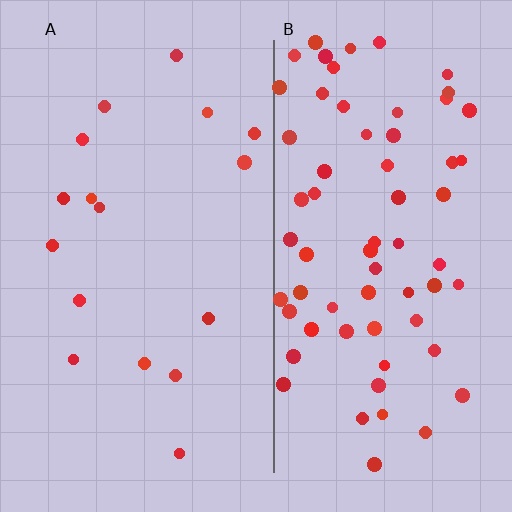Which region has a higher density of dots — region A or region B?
B (the right).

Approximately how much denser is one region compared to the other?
Approximately 4.0× — region B over region A.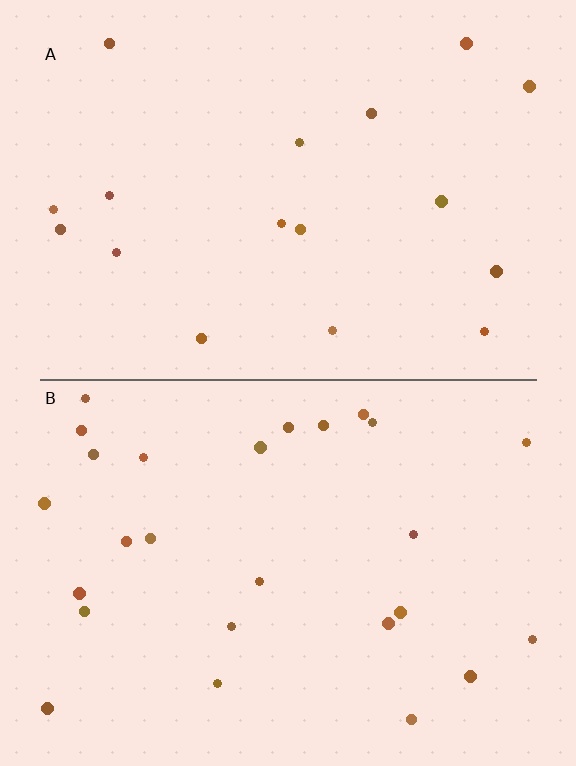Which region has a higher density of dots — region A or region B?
B (the bottom).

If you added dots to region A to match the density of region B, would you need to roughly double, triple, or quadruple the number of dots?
Approximately double.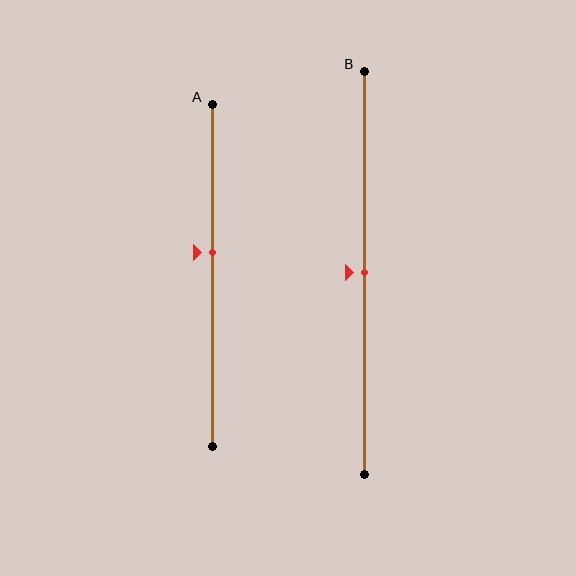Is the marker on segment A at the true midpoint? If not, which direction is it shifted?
No, the marker on segment A is shifted upward by about 7% of the segment length.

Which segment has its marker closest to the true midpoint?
Segment B has its marker closest to the true midpoint.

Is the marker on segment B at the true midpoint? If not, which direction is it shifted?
Yes, the marker on segment B is at the true midpoint.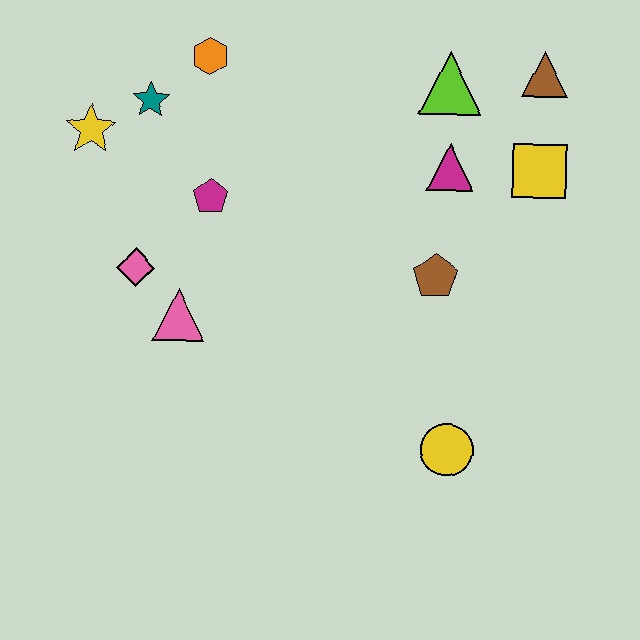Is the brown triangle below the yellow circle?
No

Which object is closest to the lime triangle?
The magenta triangle is closest to the lime triangle.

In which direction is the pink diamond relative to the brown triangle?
The pink diamond is to the left of the brown triangle.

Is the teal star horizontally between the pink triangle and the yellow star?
Yes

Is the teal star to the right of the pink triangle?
No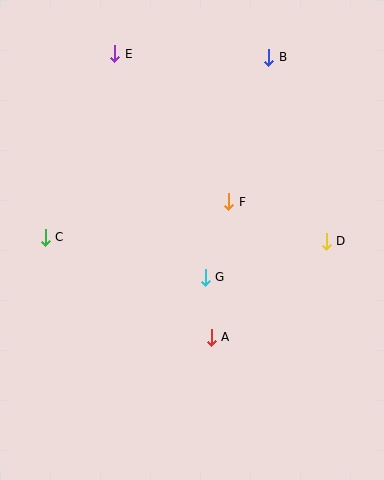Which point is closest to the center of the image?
Point G at (205, 277) is closest to the center.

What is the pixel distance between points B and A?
The distance between B and A is 286 pixels.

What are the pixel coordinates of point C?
Point C is at (45, 237).